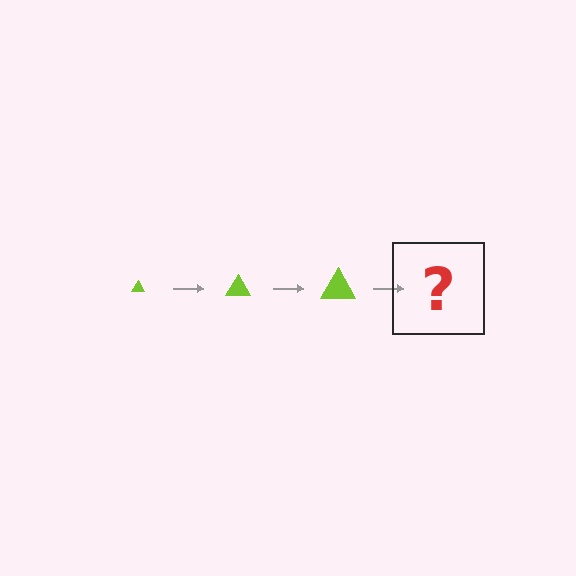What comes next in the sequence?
The next element should be a lime triangle, larger than the previous one.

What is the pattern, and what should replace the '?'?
The pattern is that the triangle gets progressively larger each step. The '?' should be a lime triangle, larger than the previous one.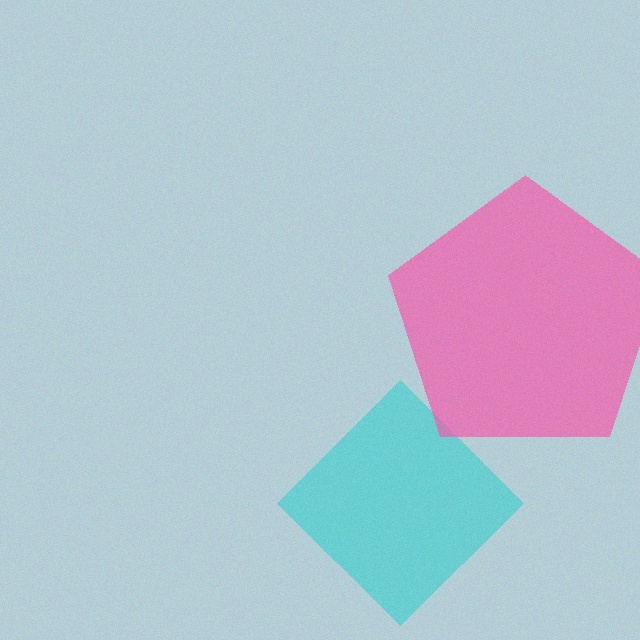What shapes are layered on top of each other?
The layered shapes are: a cyan diamond, a pink pentagon.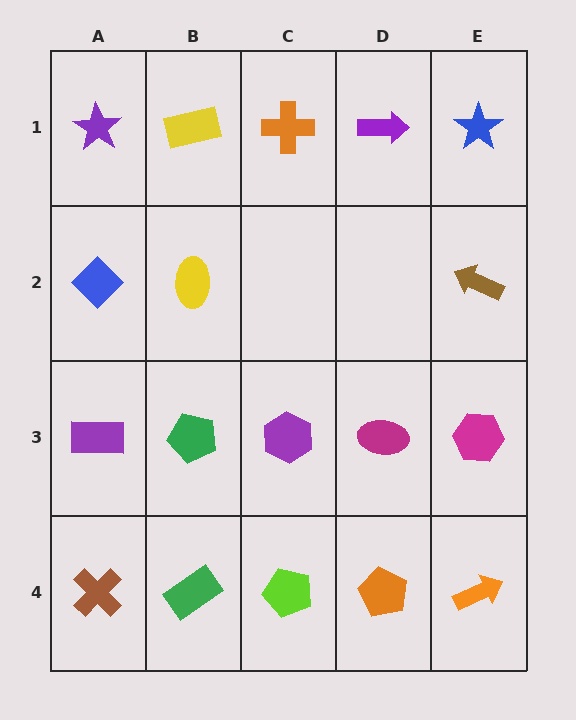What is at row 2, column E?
A brown arrow.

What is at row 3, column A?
A purple rectangle.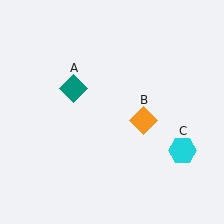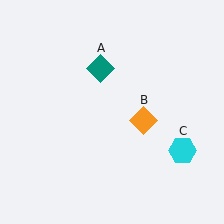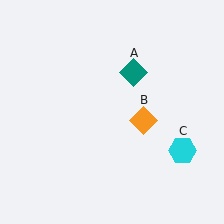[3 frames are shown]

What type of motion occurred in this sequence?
The teal diamond (object A) rotated clockwise around the center of the scene.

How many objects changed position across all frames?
1 object changed position: teal diamond (object A).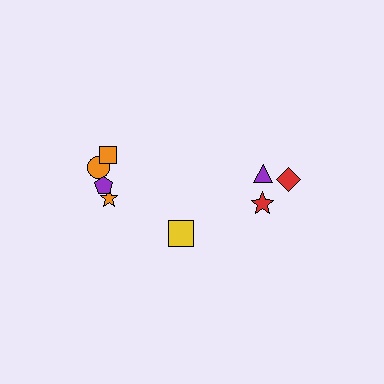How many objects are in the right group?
There are 3 objects.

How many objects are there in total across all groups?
There are 8 objects.